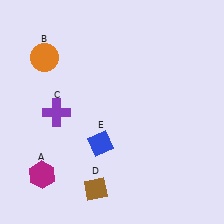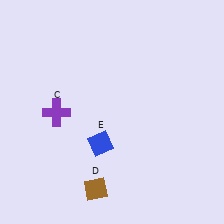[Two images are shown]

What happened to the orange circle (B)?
The orange circle (B) was removed in Image 2. It was in the top-left area of Image 1.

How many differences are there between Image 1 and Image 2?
There are 2 differences between the two images.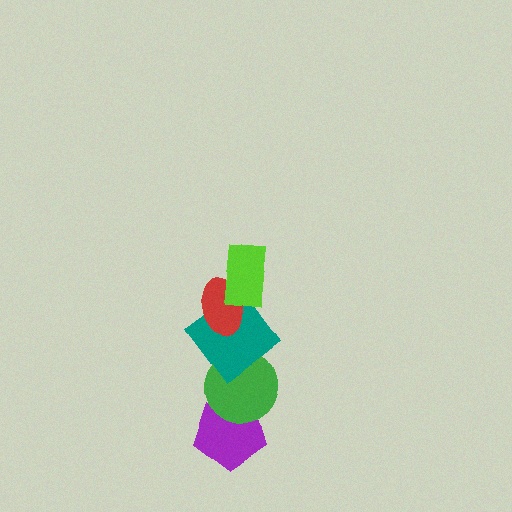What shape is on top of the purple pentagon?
The green circle is on top of the purple pentagon.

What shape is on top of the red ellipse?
The lime rectangle is on top of the red ellipse.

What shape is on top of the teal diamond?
The red ellipse is on top of the teal diamond.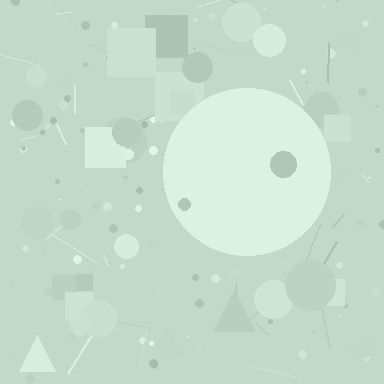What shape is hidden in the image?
A circle is hidden in the image.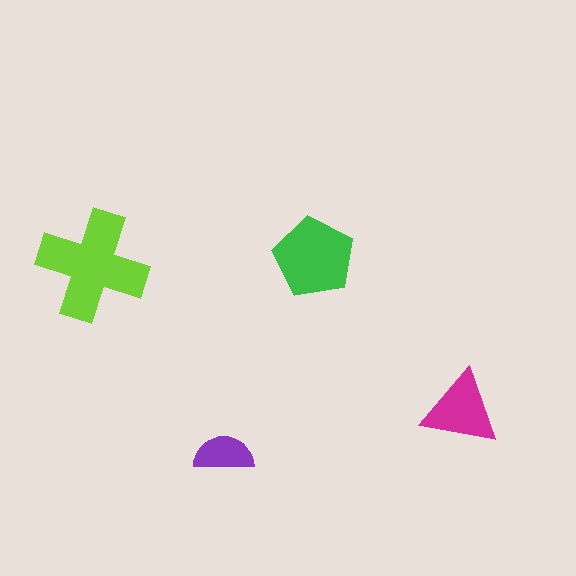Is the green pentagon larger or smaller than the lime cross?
Smaller.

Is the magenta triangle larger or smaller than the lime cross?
Smaller.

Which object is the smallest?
The purple semicircle.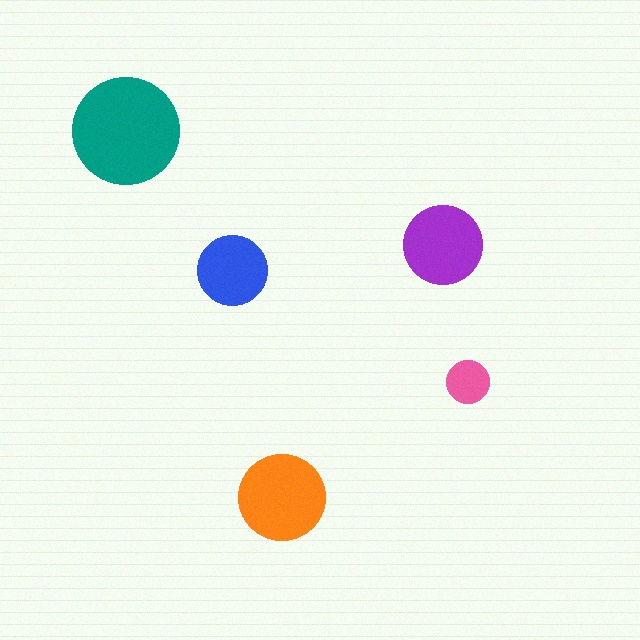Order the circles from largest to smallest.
the teal one, the orange one, the purple one, the blue one, the pink one.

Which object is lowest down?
The orange circle is bottommost.